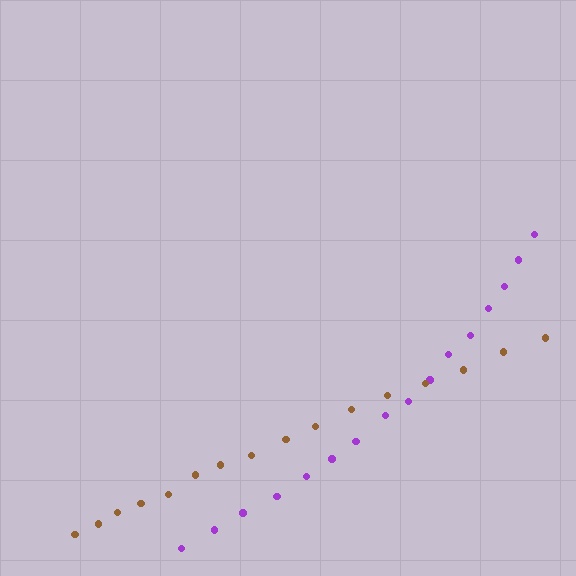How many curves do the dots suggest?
There are 2 distinct paths.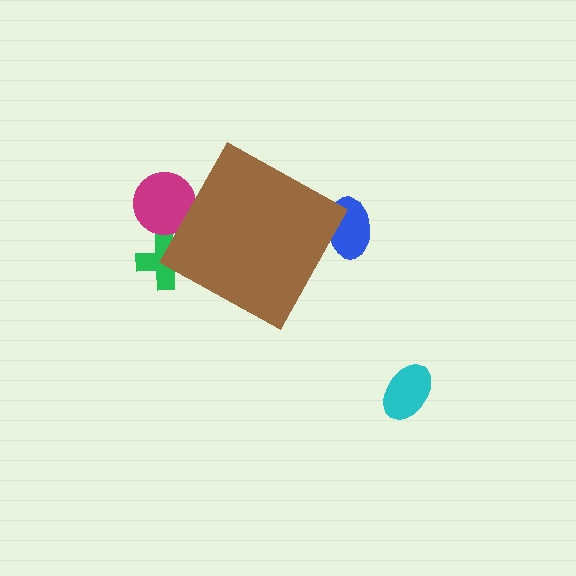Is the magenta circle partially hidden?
Yes, the magenta circle is partially hidden behind the brown diamond.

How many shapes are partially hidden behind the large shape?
3 shapes are partially hidden.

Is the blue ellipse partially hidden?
Yes, the blue ellipse is partially hidden behind the brown diamond.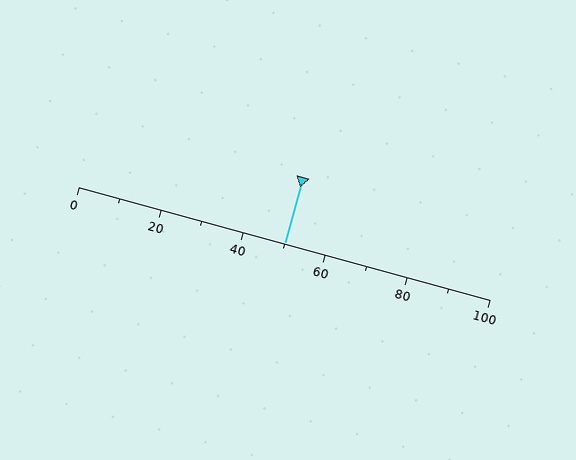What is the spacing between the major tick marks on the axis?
The major ticks are spaced 20 apart.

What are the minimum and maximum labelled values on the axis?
The axis runs from 0 to 100.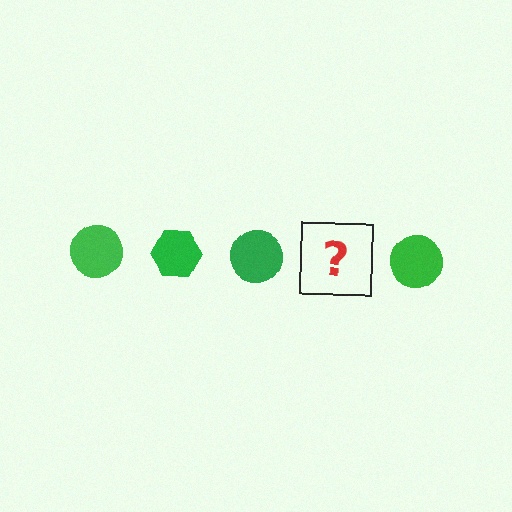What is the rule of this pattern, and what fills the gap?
The rule is that the pattern cycles through circle, hexagon shapes in green. The gap should be filled with a green hexagon.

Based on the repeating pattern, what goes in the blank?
The blank should be a green hexagon.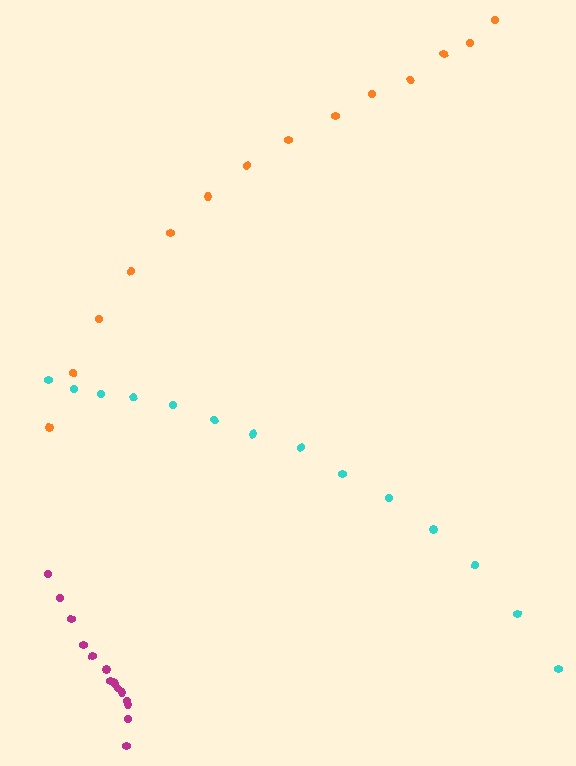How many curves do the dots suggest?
There are 3 distinct paths.